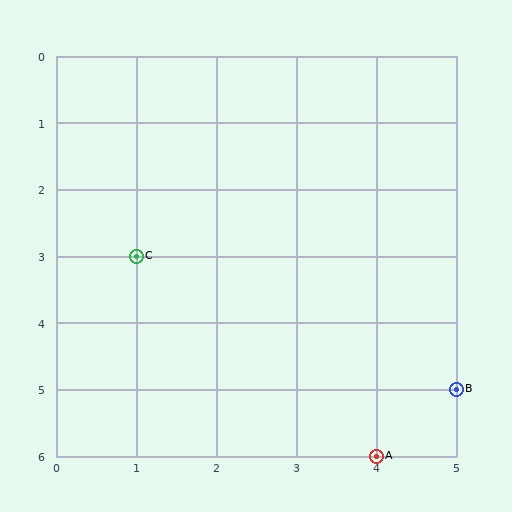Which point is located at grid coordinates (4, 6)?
Point A is at (4, 6).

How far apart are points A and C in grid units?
Points A and C are 3 columns and 3 rows apart (about 4.2 grid units diagonally).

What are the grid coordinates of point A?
Point A is at grid coordinates (4, 6).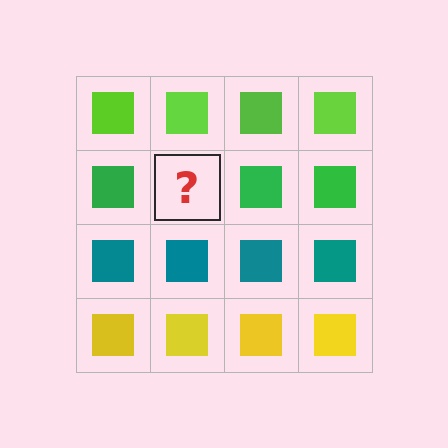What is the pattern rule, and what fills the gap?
The rule is that each row has a consistent color. The gap should be filled with a green square.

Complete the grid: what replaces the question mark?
The question mark should be replaced with a green square.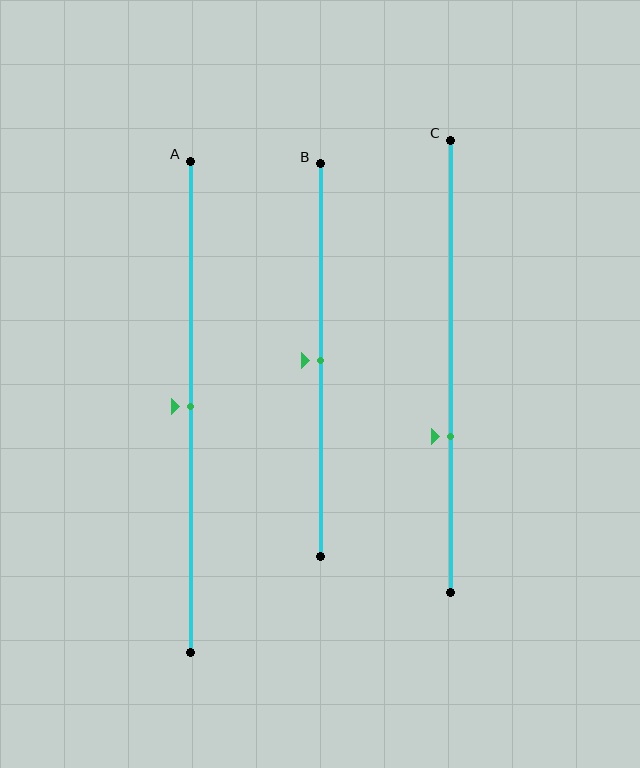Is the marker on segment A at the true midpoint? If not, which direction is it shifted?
Yes, the marker on segment A is at the true midpoint.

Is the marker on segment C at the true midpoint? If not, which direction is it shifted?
No, the marker on segment C is shifted downward by about 15% of the segment length.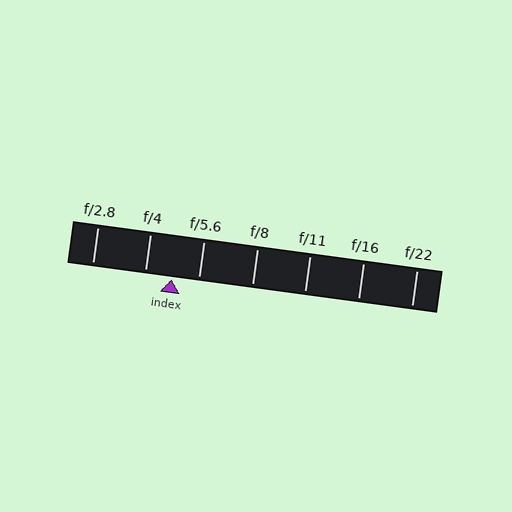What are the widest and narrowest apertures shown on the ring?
The widest aperture shown is f/2.8 and the narrowest is f/22.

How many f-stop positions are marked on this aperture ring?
There are 7 f-stop positions marked.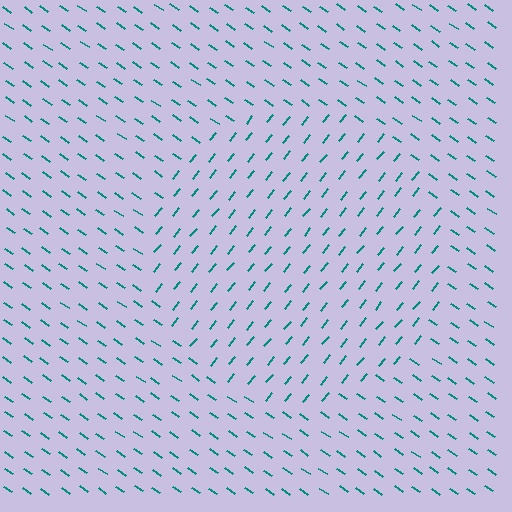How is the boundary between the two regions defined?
The boundary is defined purely by a change in line orientation (approximately 86 degrees difference). All lines are the same color and thickness.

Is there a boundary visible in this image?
Yes, there is a texture boundary formed by a change in line orientation.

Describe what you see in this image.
The image is filled with small teal line segments. A circle region in the image has lines oriented differently from the surrounding lines, creating a visible texture boundary.